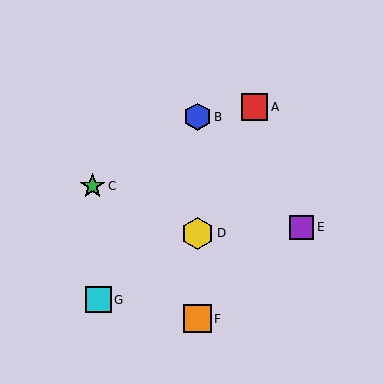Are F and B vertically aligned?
Yes, both are at x≈198.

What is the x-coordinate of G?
Object G is at x≈98.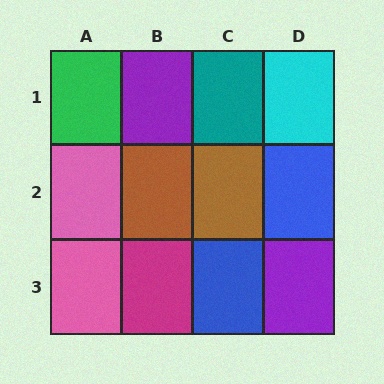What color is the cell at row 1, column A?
Green.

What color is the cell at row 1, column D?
Cyan.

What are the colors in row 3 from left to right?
Pink, magenta, blue, purple.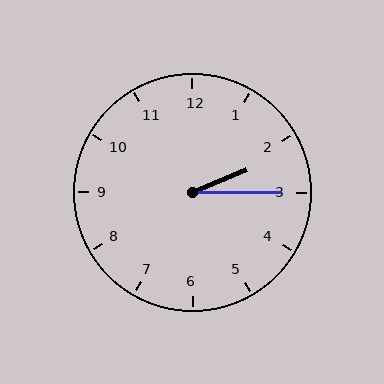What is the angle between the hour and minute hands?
Approximately 22 degrees.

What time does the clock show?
2:15.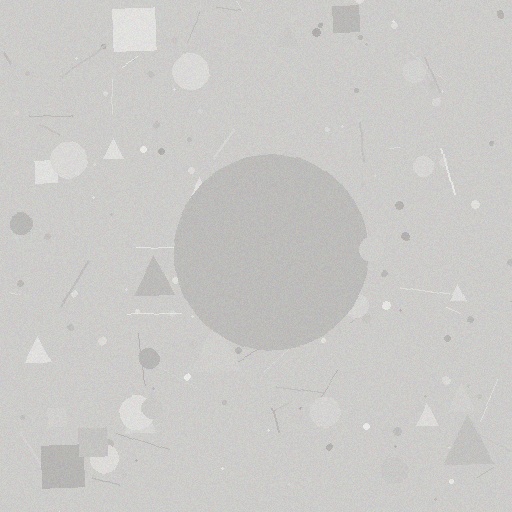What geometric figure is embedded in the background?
A circle is embedded in the background.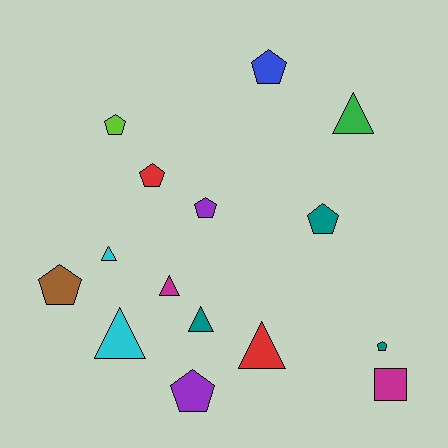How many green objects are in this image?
There is 1 green object.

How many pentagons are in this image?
There are 8 pentagons.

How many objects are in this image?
There are 15 objects.